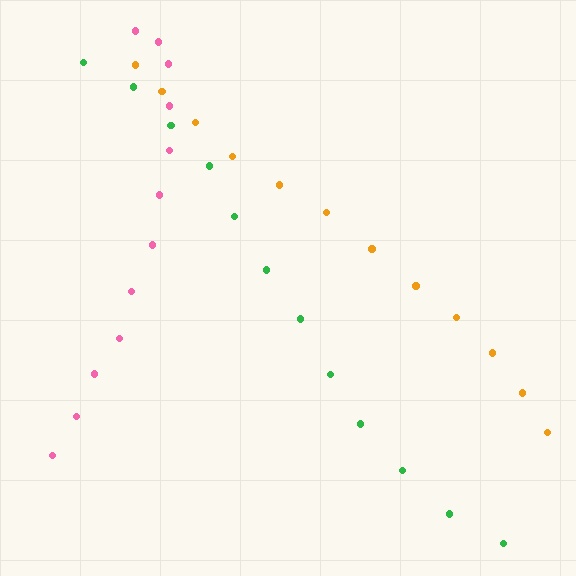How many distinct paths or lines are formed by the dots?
There are 3 distinct paths.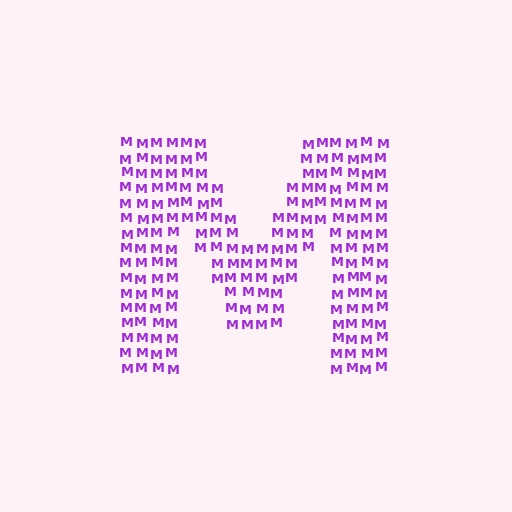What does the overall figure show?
The overall figure shows the letter M.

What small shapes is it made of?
It is made of small letter M's.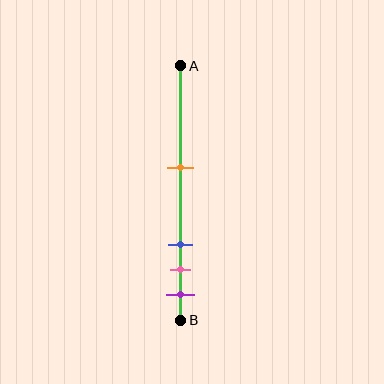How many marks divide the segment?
There are 4 marks dividing the segment.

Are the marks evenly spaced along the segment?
No, the marks are not evenly spaced.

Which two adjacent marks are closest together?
The pink and purple marks are the closest adjacent pair.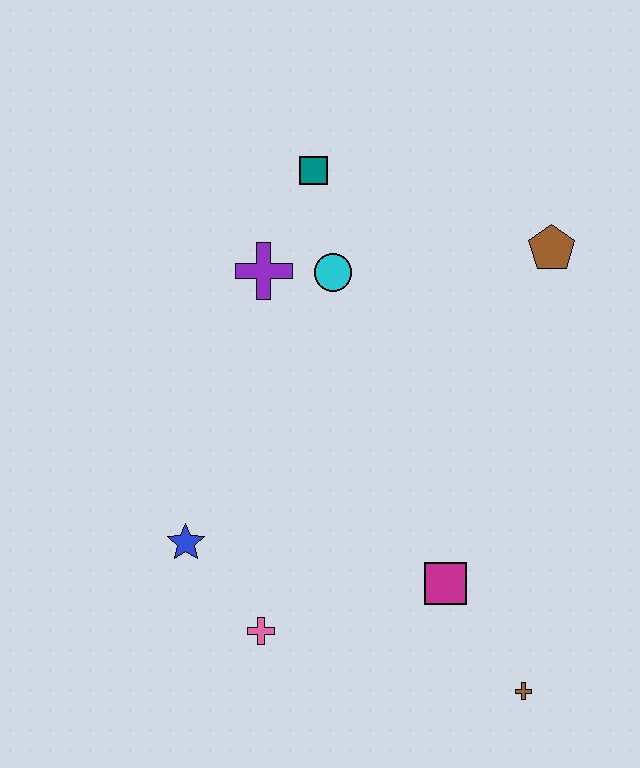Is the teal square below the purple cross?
No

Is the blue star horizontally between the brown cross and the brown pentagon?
No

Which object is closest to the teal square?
The cyan circle is closest to the teal square.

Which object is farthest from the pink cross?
The brown pentagon is farthest from the pink cross.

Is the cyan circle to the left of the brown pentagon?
Yes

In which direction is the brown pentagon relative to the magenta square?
The brown pentagon is above the magenta square.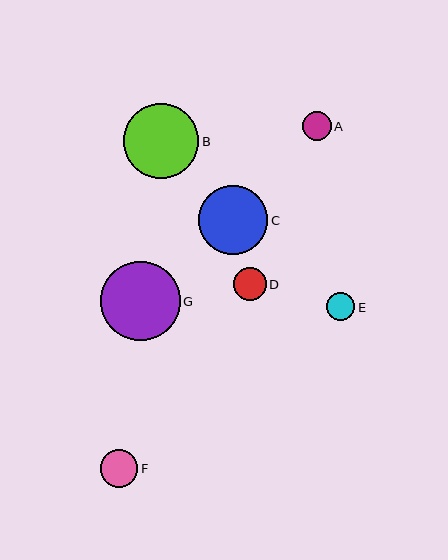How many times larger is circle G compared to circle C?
Circle G is approximately 1.1 times the size of circle C.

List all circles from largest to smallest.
From largest to smallest: G, B, C, F, D, A, E.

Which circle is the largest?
Circle G is the largest with a size of approximately 80 pixels.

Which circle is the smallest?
Circle E is the smallest with a size of approximately 28 pixels.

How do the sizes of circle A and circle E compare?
Circle A and circle E are approximately the same size.